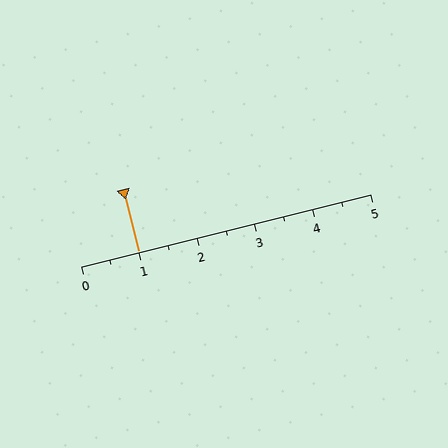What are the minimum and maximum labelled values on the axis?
The axis runs from 0 to 5.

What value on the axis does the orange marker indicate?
The marker indicates approximately 1.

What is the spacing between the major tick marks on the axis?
The major ticks are spaced 1 apart.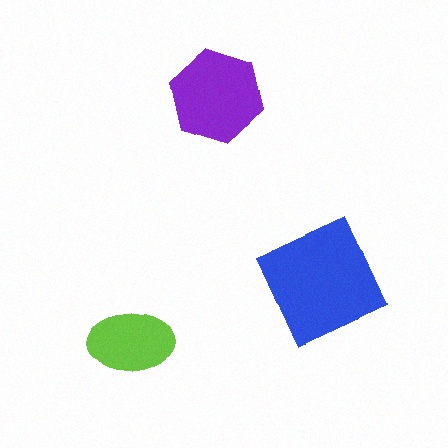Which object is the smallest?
The lime ellipse.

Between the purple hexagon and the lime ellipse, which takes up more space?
The purple hexagon.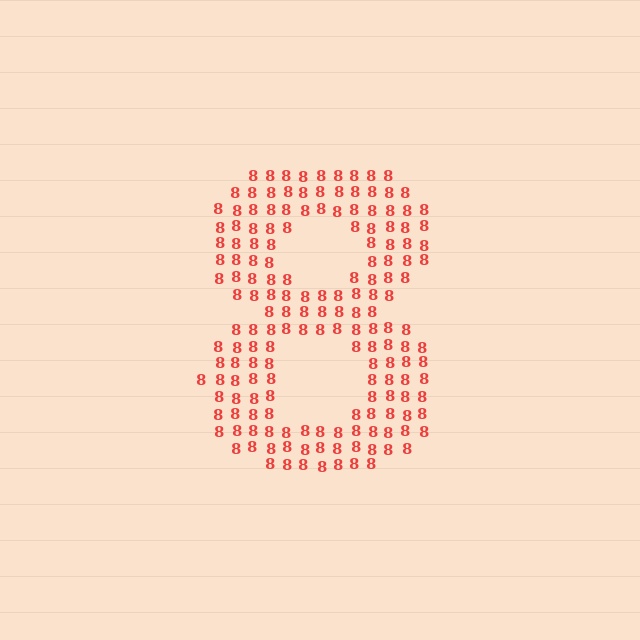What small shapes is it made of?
It is made of small digit 8's.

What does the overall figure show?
The overall figure shows the digit 8.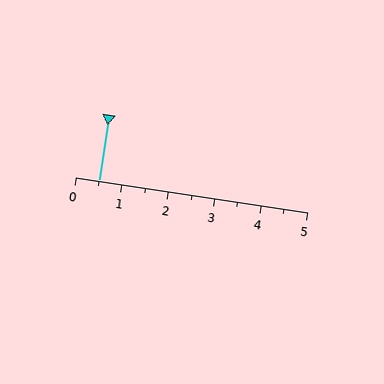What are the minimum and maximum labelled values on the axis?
The axis runs from 0 to 5.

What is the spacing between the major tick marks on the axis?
The major ticks are spaced 1 apart.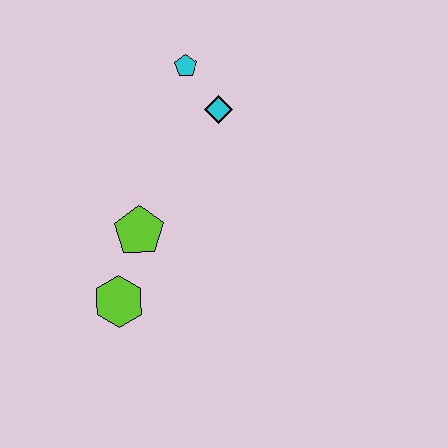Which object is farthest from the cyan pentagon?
The lime hexagon is farthest from the cyan pentagon.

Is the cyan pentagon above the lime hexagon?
Yes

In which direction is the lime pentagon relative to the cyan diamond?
The lime pentagon is below the cyan diamond.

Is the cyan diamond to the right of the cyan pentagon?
Yes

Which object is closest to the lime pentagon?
The lime hexagon is closest to the lime pentagon.